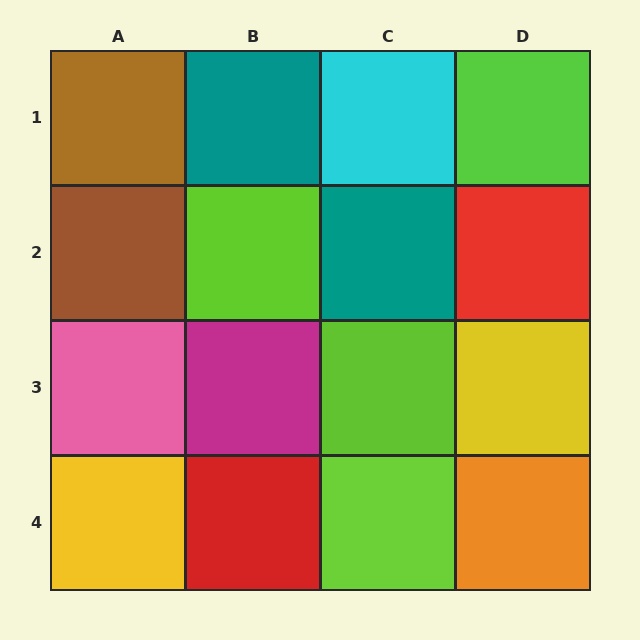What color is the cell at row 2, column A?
Brown.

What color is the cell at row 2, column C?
Teal.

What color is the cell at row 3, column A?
Pink.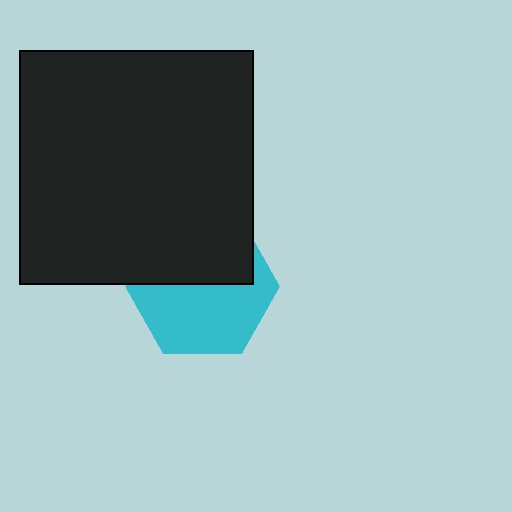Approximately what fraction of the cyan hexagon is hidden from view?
Roughly 45% of the cyan hexagon is hidden behind the black square.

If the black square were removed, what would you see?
You would see the complete cyan hexagon.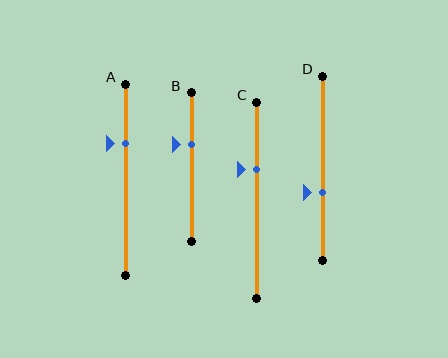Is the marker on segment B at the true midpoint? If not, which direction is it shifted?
No, the marker on segment B is shifted upward by about 16% of the segment length.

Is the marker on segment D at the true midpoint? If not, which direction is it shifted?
No, the marker on segment D is shifted downward by about 13% of the segment length.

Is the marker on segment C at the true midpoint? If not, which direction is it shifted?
No, the marker on segment C is shifted upward by about 16% of the segment length.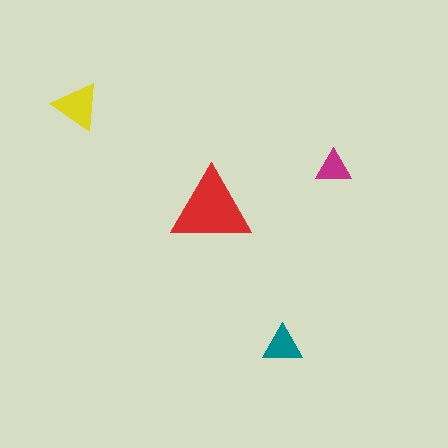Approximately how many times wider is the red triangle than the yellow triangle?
About 1.5 times wider.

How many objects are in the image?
There are 4 objects in the image.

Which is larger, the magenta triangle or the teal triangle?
The teal one.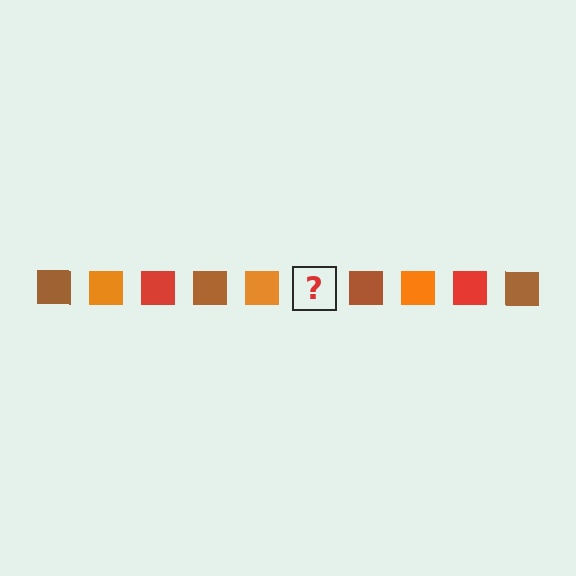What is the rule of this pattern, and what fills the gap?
The rule is that the pattern cycles through brown, orange, red squares. The gap should be filled with a red square.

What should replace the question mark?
The question mark should be replaced with a red square.